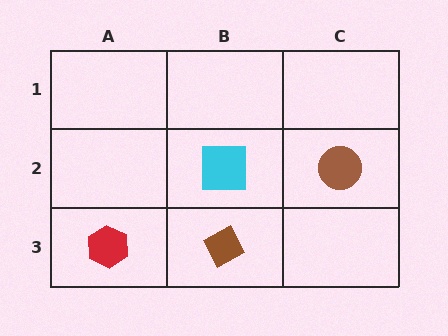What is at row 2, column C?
A brown circle.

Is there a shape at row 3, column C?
No, that cell is empty.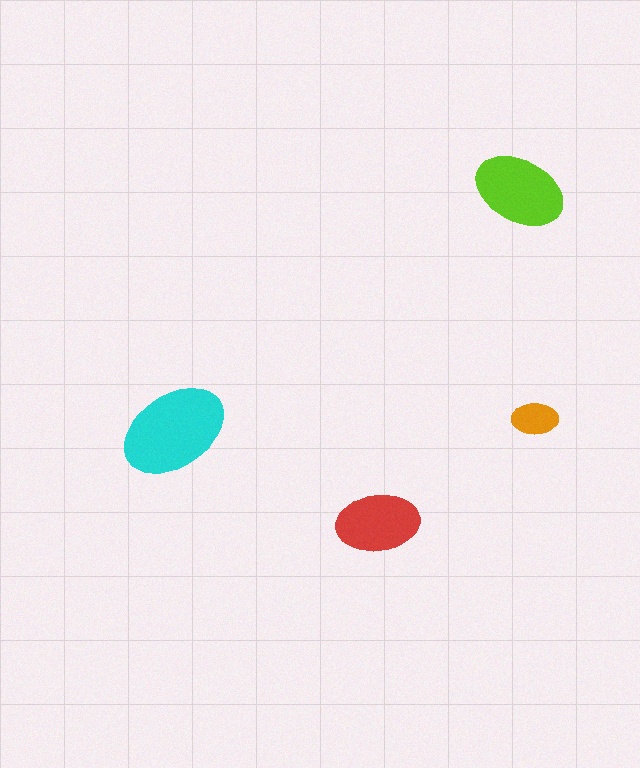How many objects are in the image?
There are 4 objects in the image.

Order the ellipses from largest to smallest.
the cyan one, the lime one, the red one, the orange one.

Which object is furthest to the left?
The cyan ellipse is leftmost.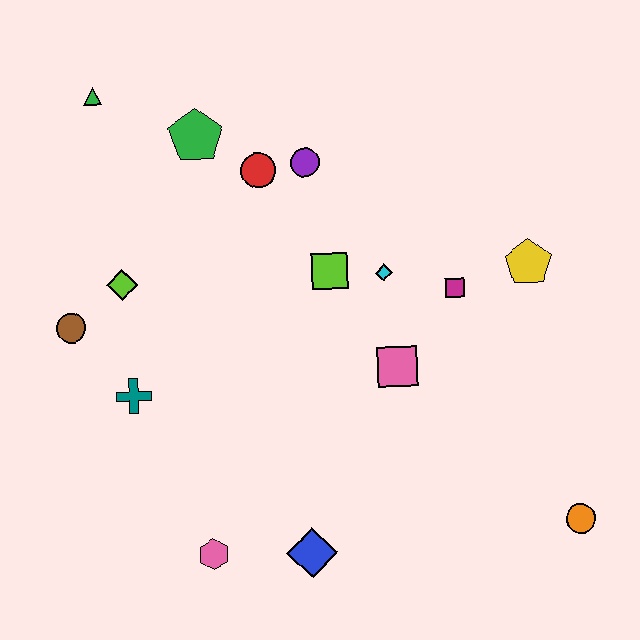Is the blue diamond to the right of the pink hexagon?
Yes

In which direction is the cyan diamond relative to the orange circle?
The cyan diamond is above the orange circle.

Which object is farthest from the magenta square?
The green triangle is farthest from the magenta square.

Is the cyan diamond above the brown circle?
Yes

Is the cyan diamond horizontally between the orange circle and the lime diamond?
Yes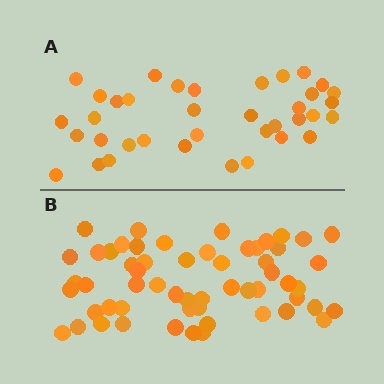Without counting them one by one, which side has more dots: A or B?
Region B (the bottom region) has more dots.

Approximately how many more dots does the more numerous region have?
Region B has approximately 20 more dots than region A.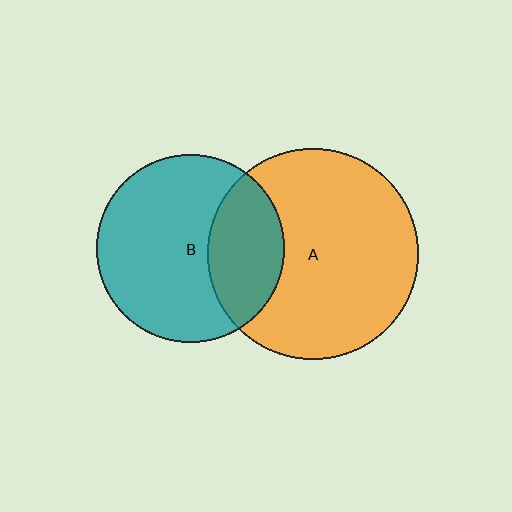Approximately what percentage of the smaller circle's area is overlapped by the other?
Approximately 30%.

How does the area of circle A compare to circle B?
Approximately 1.3 times.